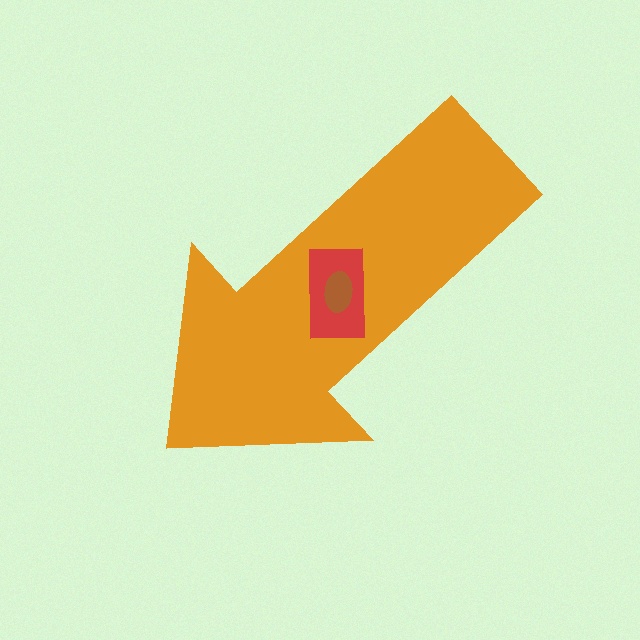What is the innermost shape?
The brown ellipse.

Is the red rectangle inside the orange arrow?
Yes.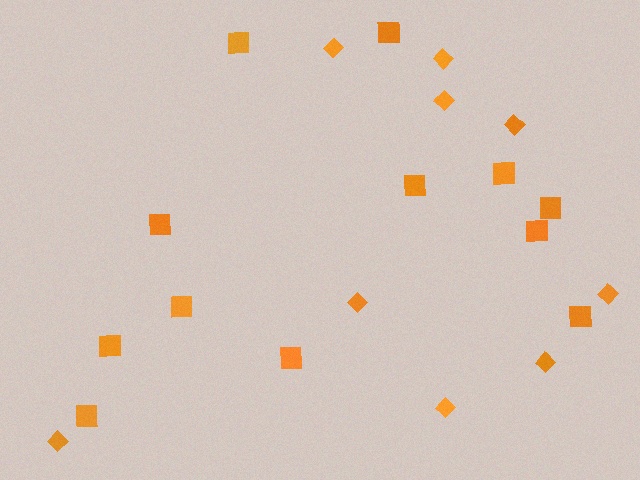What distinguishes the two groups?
There are 2 groups: one group of squares (12) and one group of diamonds (9).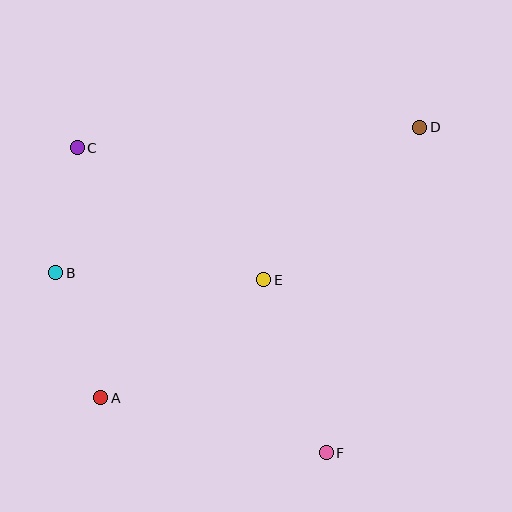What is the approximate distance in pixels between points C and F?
The distance between C and F is approximately 394 pixels.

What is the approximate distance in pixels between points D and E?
The distance between D and E is approximately 218 pixels.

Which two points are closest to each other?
Points B and C are closest to each other.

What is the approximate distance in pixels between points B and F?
The distance between B and F is approximately 325 pixels.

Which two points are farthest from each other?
Points A and D are farthest from each other.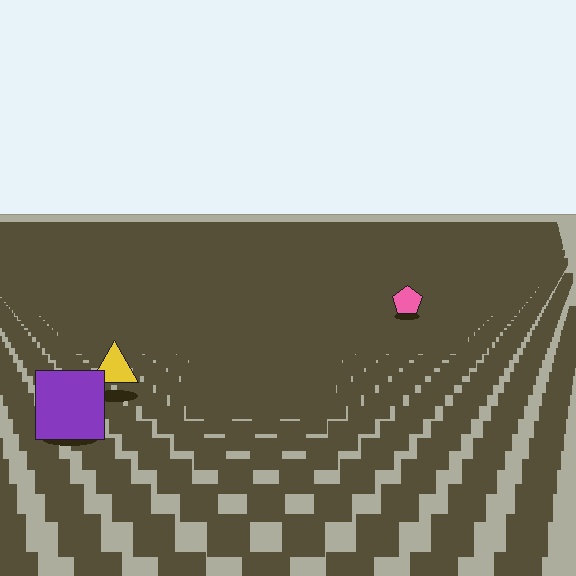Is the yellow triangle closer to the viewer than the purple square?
No. The purple square is closer — you can tell from the texture gradient: the ground texture is coarser near it.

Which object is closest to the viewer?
The purple square is closest. The texture marks near it are larger and more spread out.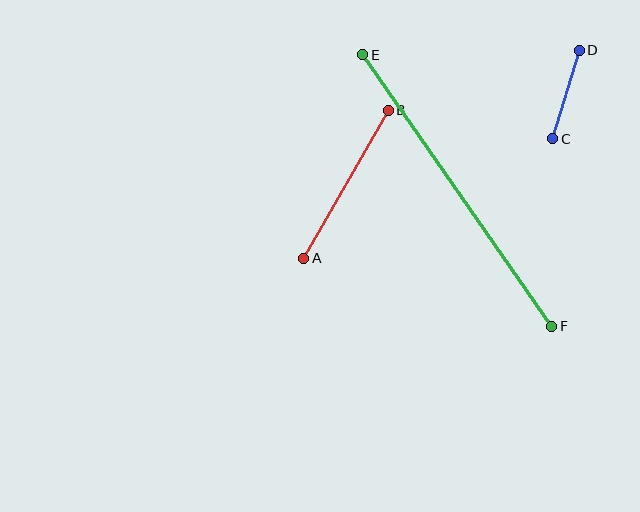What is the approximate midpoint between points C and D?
The midpoint is at approximately (566, 95) pixels.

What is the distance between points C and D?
The distance is approximately 92 pixels.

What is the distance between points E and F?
The distance is approximately 331 pixels.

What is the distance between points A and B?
The distance is approximately 171 pixels.